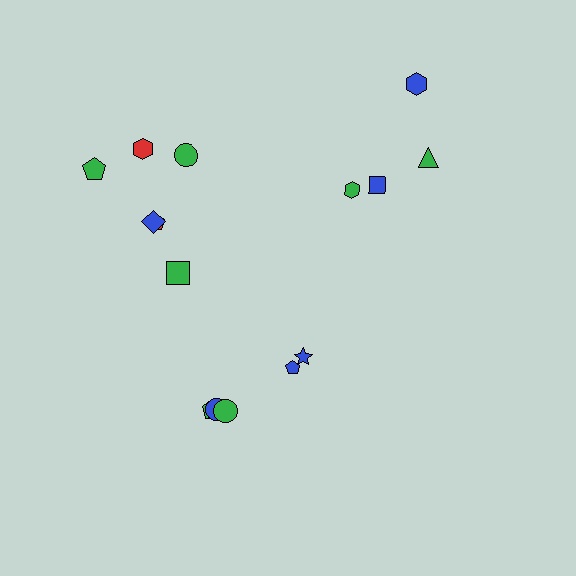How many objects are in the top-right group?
There are 4 objects.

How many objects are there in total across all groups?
There are 15 objects.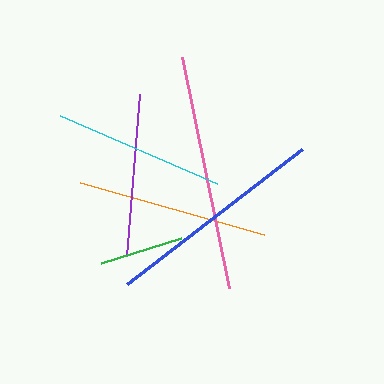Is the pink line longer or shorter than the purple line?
The pink line is longer than the purple line.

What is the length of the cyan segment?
The cyan segment is approximately 171 pixels long.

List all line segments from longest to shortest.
From longest to shortest: pink, blue, orange, cyan, purple, green.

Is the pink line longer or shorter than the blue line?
The pink line is longer than the blue line.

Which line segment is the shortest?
The green line is the shortest at approximately 83 pixels.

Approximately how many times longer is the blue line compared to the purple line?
The blue line is approximately 1.4 times the length of the purple line.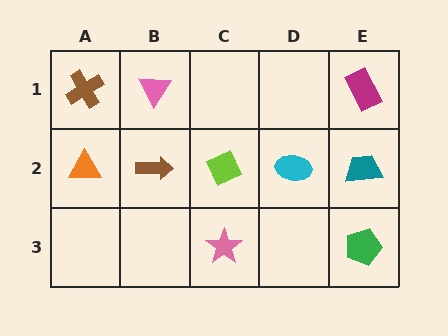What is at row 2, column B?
A brown arrow.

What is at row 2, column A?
An orange triangle.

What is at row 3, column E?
A green pentagon.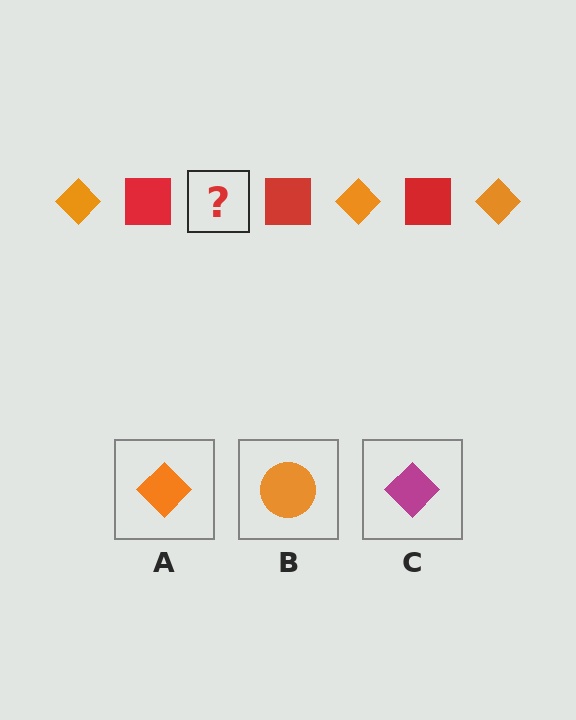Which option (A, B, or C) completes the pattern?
A.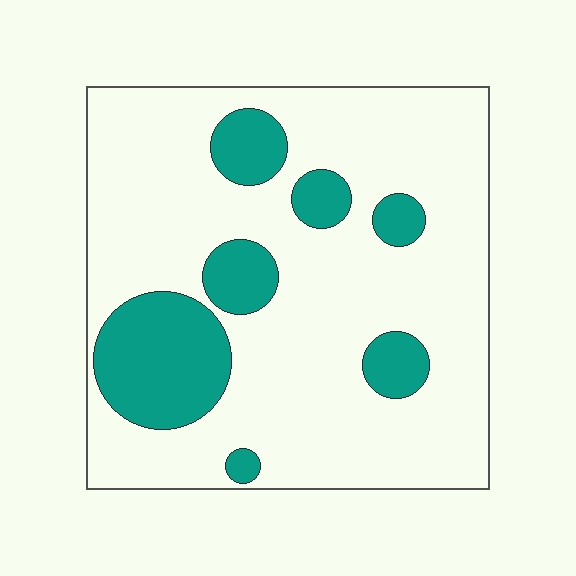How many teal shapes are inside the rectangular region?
7.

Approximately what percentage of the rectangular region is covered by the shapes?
Approximately 20%.